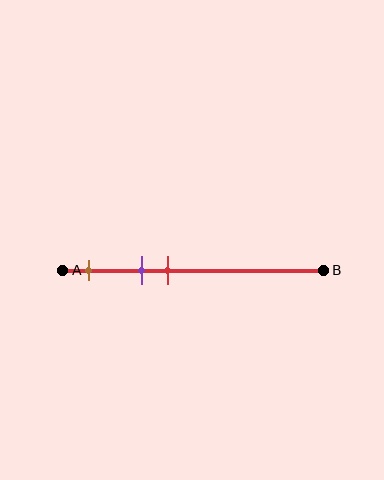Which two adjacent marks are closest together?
The purple and red marks are the closest adjacent pair.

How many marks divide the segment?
There are 3 marks dividing the segment.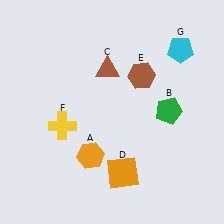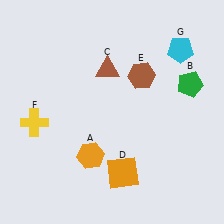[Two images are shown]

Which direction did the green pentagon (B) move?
The green pentagon (B) moved up.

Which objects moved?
The objects that moved are: the green pentagon (B), the yellow cross (F).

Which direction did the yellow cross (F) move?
The yellow cross (F) moved left.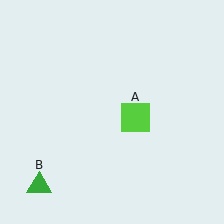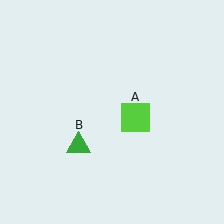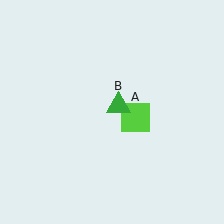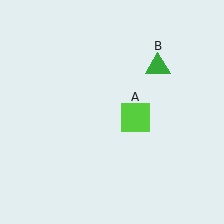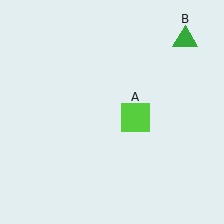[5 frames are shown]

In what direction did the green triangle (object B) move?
The green triangle (object B) moved up and to the right.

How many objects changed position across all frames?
1 object changed position: green triangle (object B).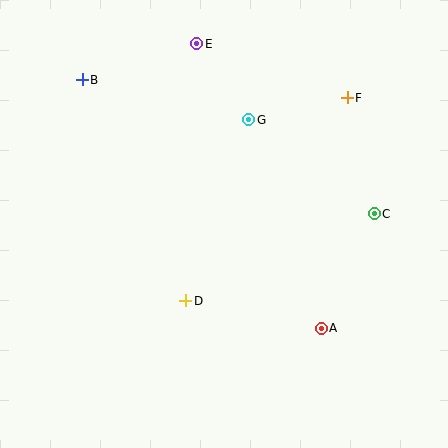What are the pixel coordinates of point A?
Point A is at (321, 329).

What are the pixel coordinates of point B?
Point B is at (82, 80).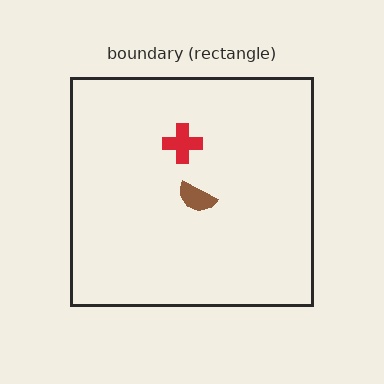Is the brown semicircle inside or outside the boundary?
Inside.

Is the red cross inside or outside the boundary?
Inside.